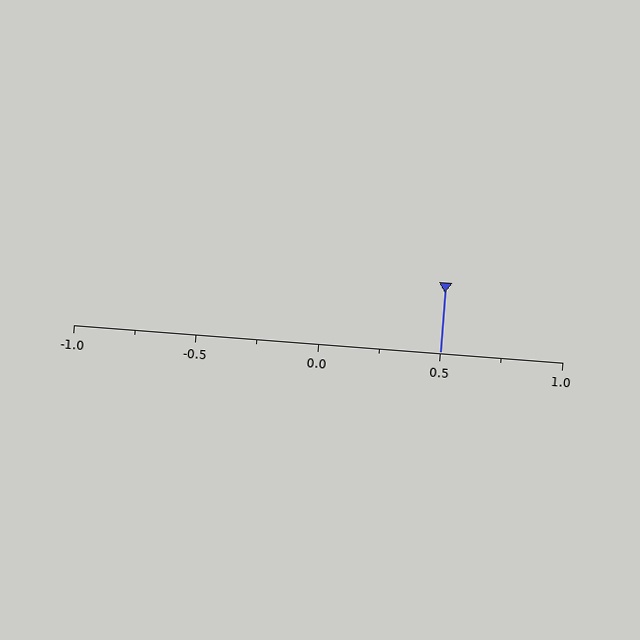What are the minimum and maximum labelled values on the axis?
The axis runs from -1.0 to 1.0.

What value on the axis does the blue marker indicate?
The marker indicates approximately 0.5.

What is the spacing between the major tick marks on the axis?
The major ticks are spaced 0.5 apart.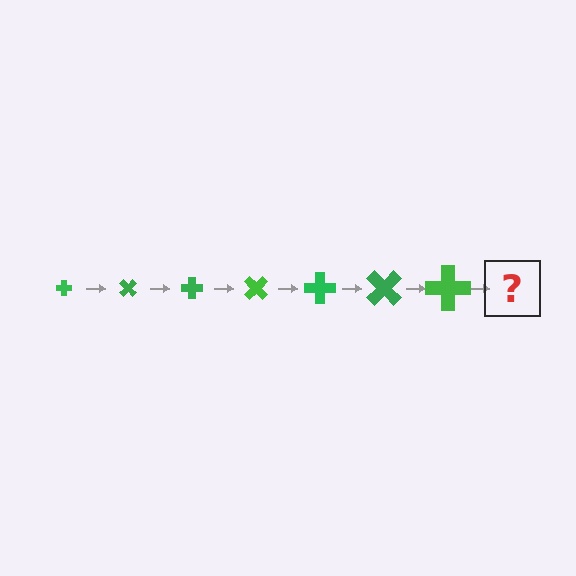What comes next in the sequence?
The next element should be a cross, larger than the previous one and rotated 315 degrees from the start.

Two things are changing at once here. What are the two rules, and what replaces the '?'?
The two rules are that the cross grows larger each step and it rotates 45 degrees each step. The '?' should be a cross, larger than the previous one and rotated 315 degrees from the start.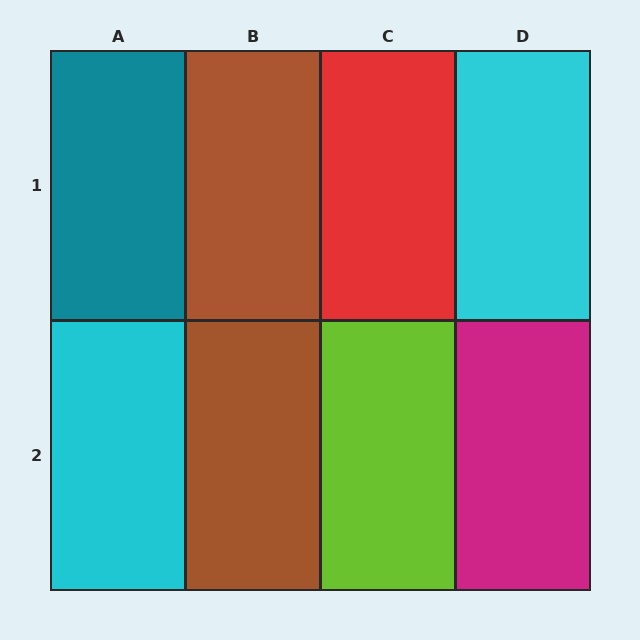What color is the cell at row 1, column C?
Red.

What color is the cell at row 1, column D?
Cyan.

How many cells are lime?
1 cell is lime.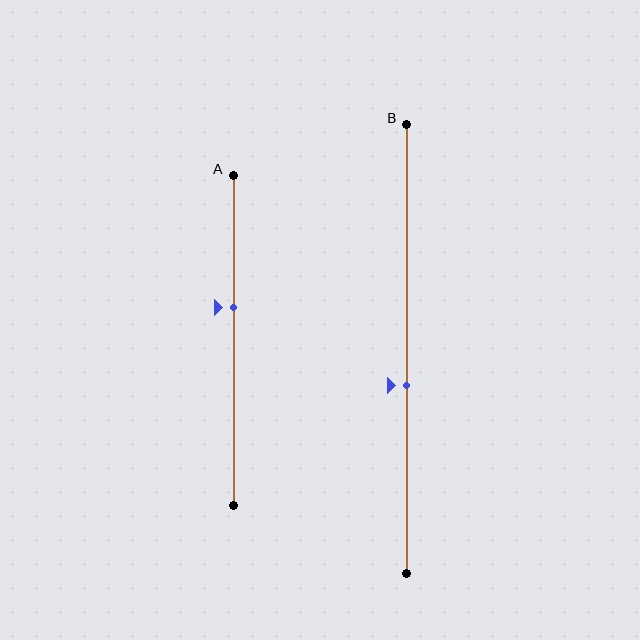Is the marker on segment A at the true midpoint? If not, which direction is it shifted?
No, the marker on segment A is shifted upward by about 10% of the segment length.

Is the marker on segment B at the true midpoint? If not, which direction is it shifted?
No, the marker on segment B is shifted downward by about 8% of the segment length.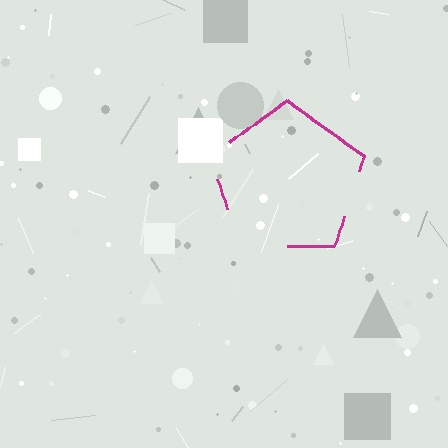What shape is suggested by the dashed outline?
The dashed outline suggests a pentagon.